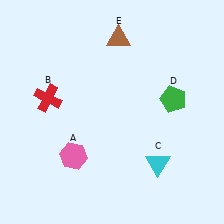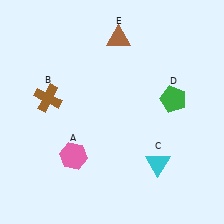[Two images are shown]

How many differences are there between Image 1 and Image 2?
There is 1 difference between the two images.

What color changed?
The cross (B) changed from red in Image 1 to brown in Image 2.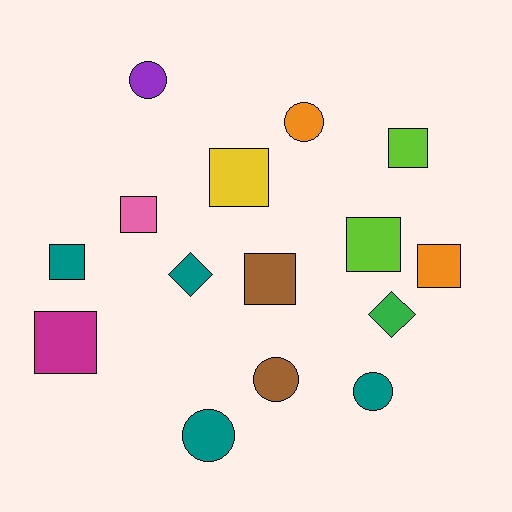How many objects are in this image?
There are 15 objects.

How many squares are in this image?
There are 8 squares.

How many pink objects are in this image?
There is 1 pink object.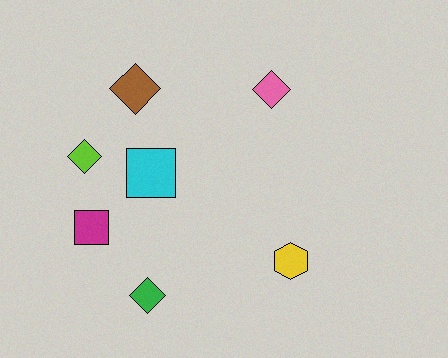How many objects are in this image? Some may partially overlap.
There are 7 objects.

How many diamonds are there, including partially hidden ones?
There are 4 diamonds.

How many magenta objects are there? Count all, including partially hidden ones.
There is 1 magenta object.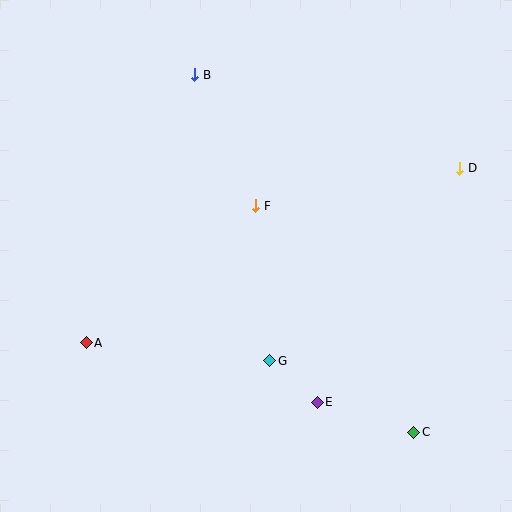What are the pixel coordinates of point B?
Point B is at (195, 75).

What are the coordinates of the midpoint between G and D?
The midpoint between G and D is at (365, 265).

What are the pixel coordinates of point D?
Point D is at (460, 168).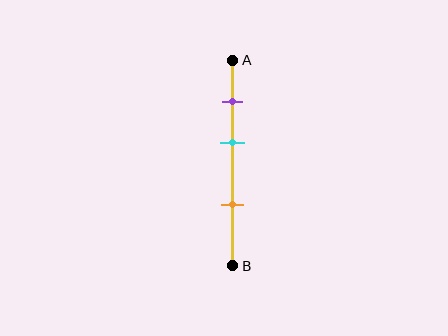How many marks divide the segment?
There are 3 marks dividing the segment.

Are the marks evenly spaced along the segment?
Yes, the marks are approximately evenly spaced.